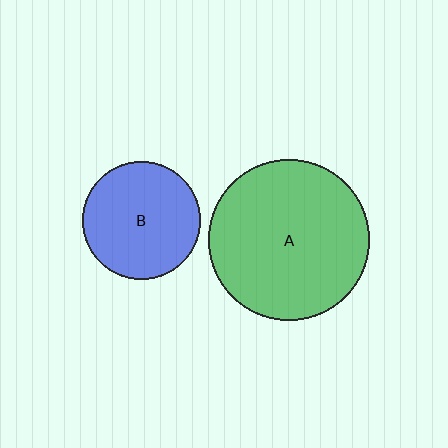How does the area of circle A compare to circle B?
Approximately 1.9 times.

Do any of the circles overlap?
No, none of the circles overlap.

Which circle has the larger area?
Circle A (green).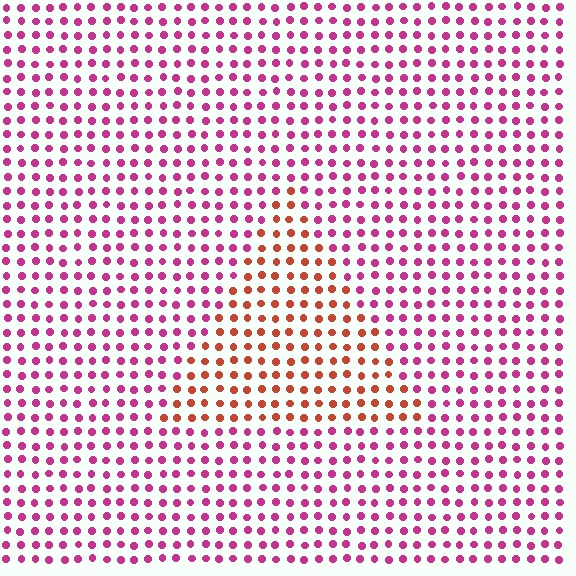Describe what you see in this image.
The image is filled with small magenta elements in a uniform arrangement. A triangle-shaped region is visible where the elements are tinted to a slightly different hue, forming a subtle color boundary.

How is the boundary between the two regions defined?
The boundary is defined purely by a slight shift in hue (about 45 degrees). Spacing, size, and orientation are identical on both sides.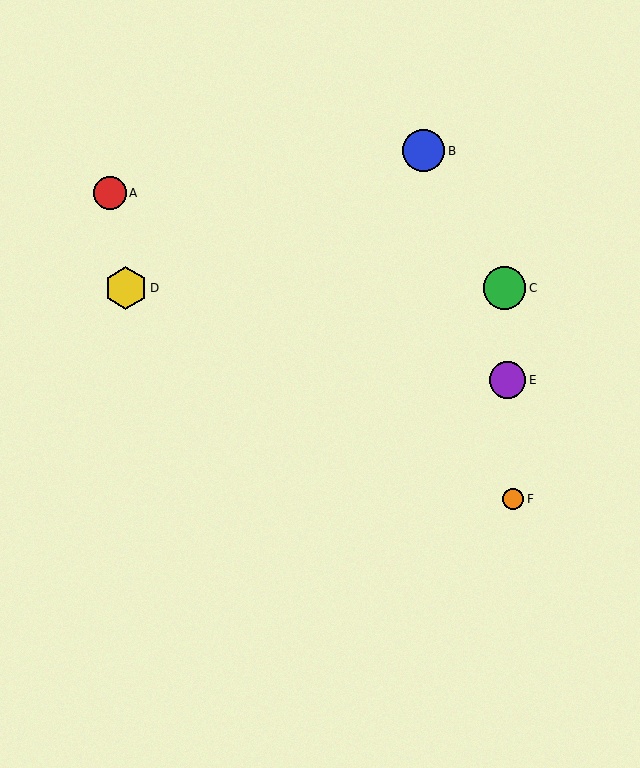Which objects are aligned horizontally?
Objects C, D are aligned horizontally.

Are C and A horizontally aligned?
No, C is at y≈288 and A is at y≈193.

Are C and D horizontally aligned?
Yes, both are at y≈288.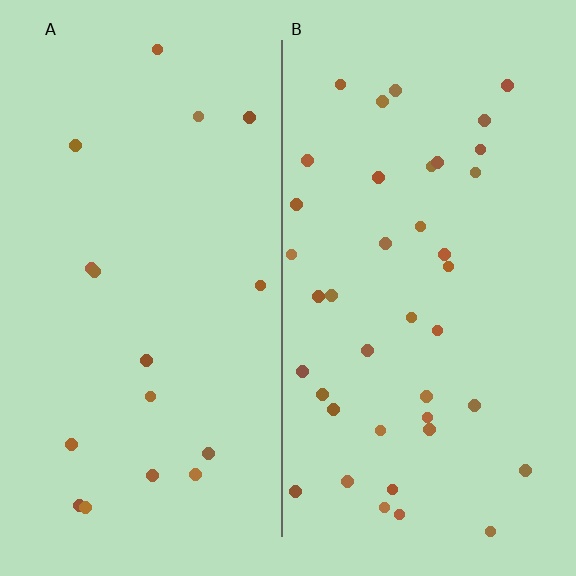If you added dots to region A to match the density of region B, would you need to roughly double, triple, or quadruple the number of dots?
Approximately double.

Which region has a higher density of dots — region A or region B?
B (the right).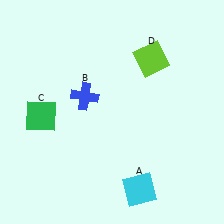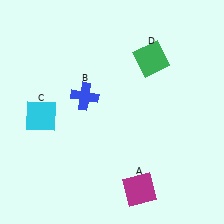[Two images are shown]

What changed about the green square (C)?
In Image 1, C is green. In Image 2, it changed to cyan.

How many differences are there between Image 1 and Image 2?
There are 3 differences between the two images.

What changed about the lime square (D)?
In Image 1, D is lime. In Image 2, it changed to green.